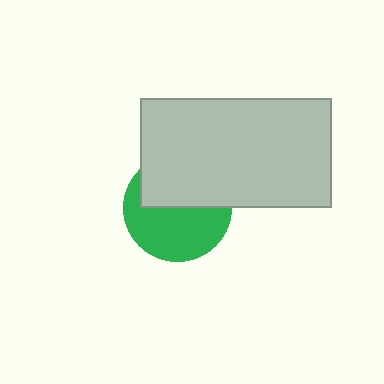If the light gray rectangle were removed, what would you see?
You would see the complete green circle.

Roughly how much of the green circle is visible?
About half of it is visible (roughly 55%).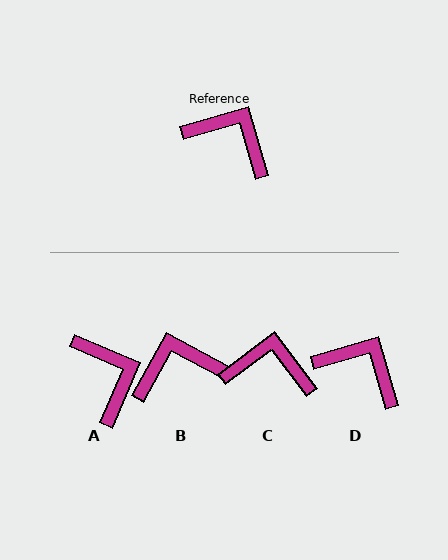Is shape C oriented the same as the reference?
No, it is off by about 21 degrees.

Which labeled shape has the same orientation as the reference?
D.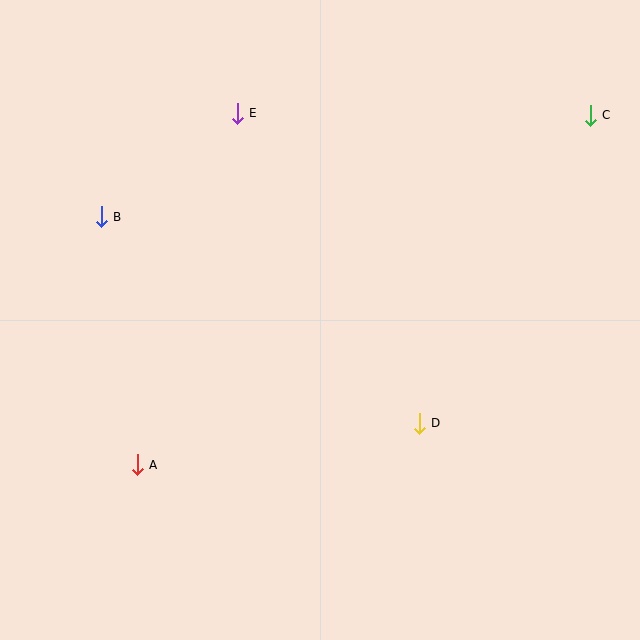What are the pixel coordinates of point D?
Point D is at (419, 423).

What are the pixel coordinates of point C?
Point C is at (590, 115).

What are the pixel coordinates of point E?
Point E is at (237, 113).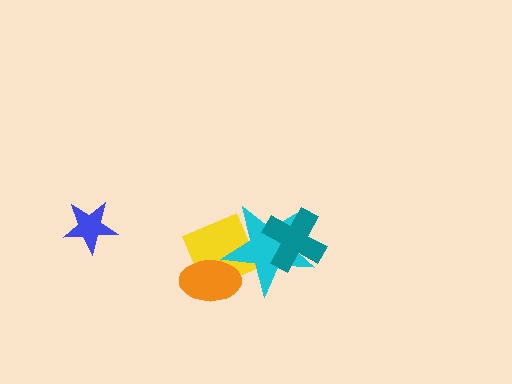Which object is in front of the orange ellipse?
The cyan star is in front of the orange ellipse.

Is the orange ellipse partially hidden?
Yes, it is partially covered by another shape.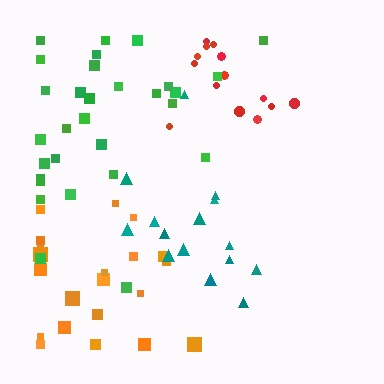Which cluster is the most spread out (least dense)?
Green.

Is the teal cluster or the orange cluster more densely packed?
Teal.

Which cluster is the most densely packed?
Red.